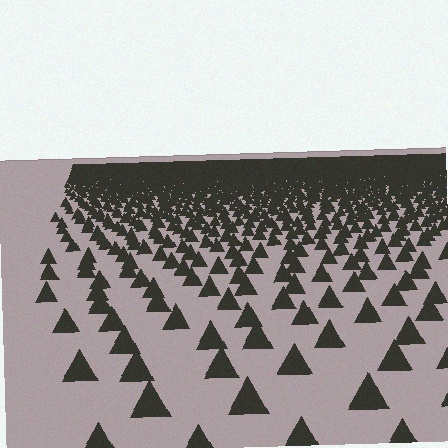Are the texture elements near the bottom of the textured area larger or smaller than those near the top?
Larger. Near the bottom, elements are closer to the viewer and appear at a bigger on-screen size.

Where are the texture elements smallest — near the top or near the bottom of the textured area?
Near the top.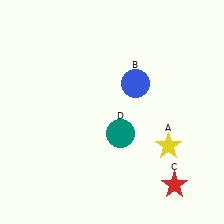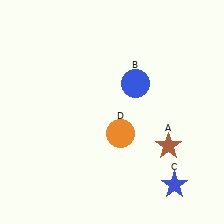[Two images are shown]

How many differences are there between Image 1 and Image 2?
There are 3 differences between the two images.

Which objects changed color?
A changed from yellow to brown. C changed from red to blue. D changed from teal to orange.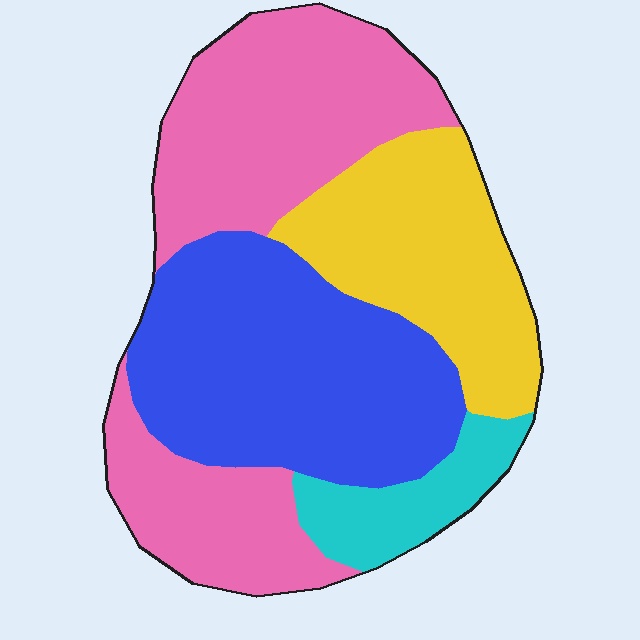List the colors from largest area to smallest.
From largest to smallest: pink, blue, yellow, cyan.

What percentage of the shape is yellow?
Yellow takes up less than a quarter of the shape.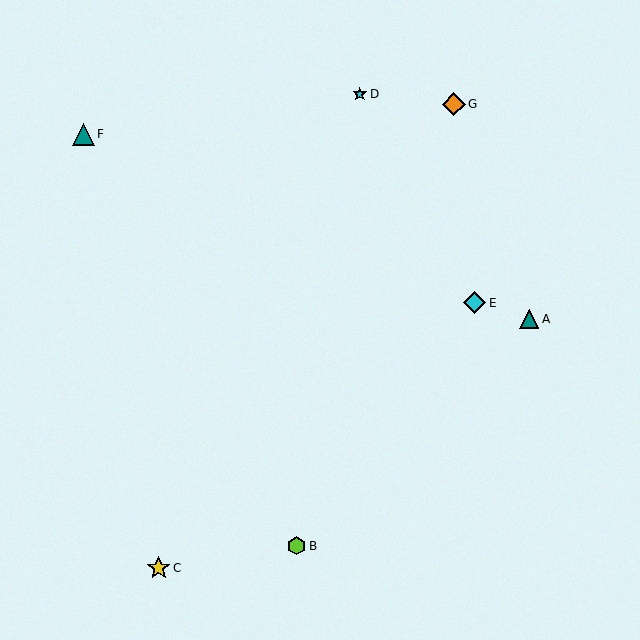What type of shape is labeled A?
Shape A is a teal triangle.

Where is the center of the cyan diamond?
The center of the cyan diamond is at (475, 303).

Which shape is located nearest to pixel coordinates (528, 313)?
The teal triangle (labeled A) at (529, 319) is nearest to that location.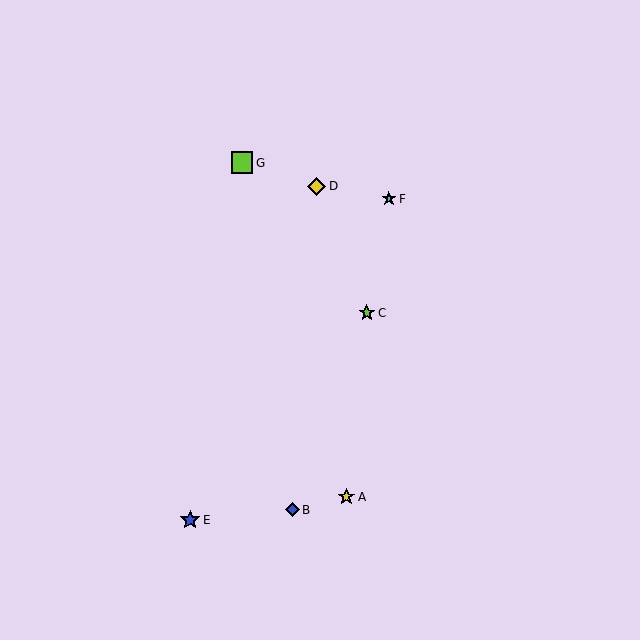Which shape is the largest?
The lime square (labeled G) is the largest.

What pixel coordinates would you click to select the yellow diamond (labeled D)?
Click at (316, 186) to select the yellow diamond D.